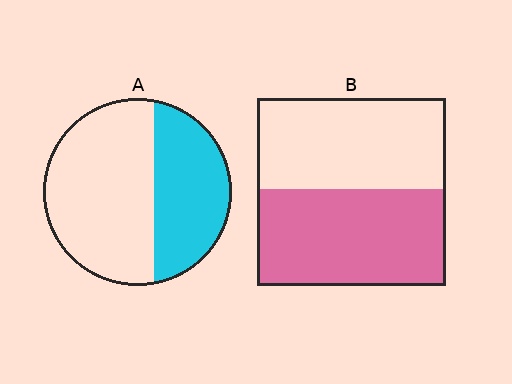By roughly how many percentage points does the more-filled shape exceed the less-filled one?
By roughly 15 percentage points (B over A).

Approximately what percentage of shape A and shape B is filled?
A is approximately 40% and B is approximately 50%.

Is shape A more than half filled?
No.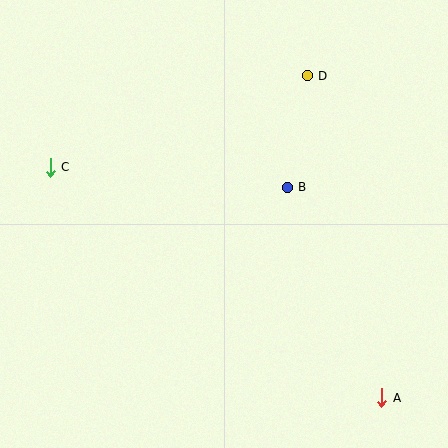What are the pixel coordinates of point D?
Point D is at (307, 76).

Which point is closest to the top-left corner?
Point C is closest to the top-left corner.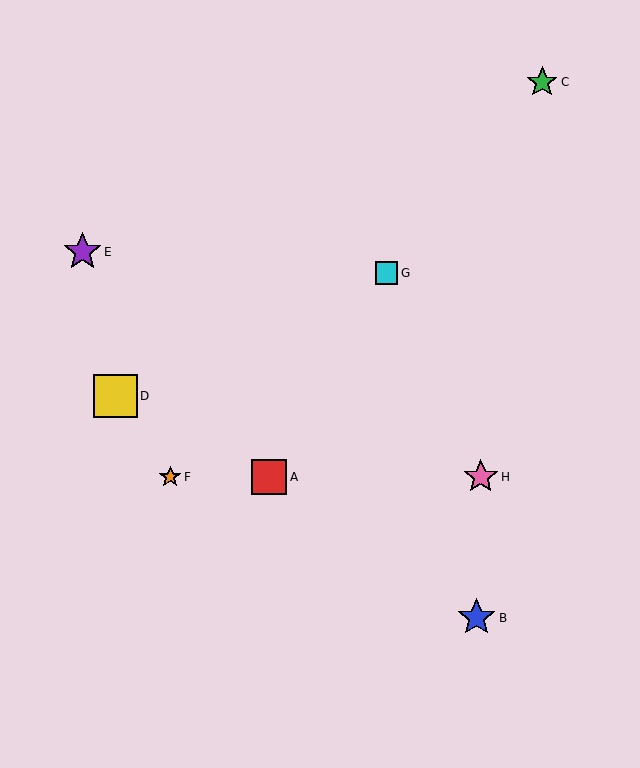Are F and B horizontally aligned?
No, F is at y≈477 and B is at y≈618.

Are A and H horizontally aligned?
Yes, both are at y≈477.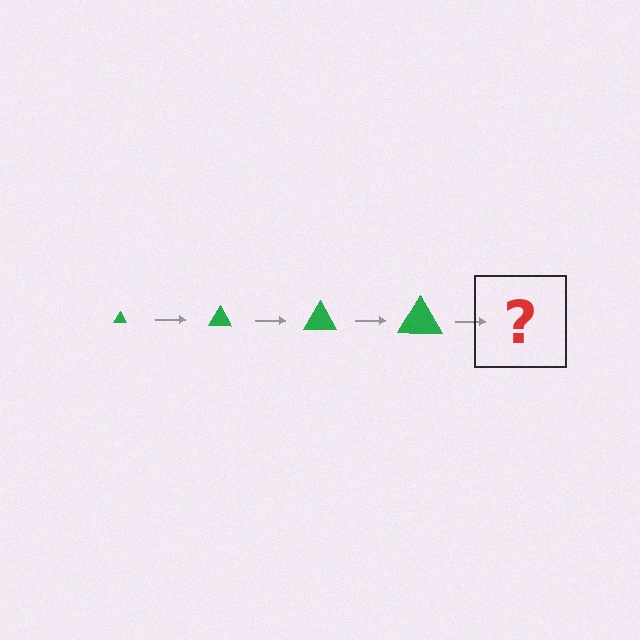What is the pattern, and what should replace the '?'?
The pattern is that the triangle gets progressively larger each step. The '?' should be a green triangle, larger than the previous one.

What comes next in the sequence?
The next element should be a green triangle, larger than the previous one.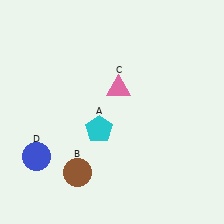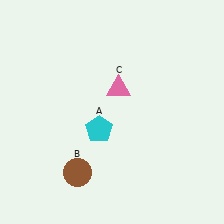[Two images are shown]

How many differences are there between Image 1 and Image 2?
There is 1 difference between the two images.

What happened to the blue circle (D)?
The blue circle (D) was removed in Image 2. It was in the bottom-left area of Image 1.